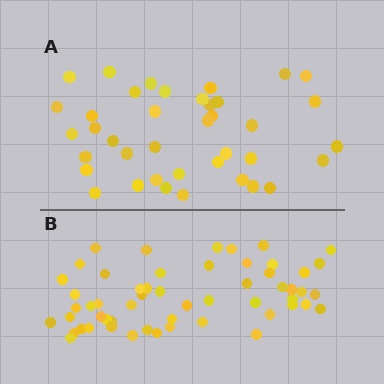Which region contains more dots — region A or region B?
Region B (the bottom region) has more dots.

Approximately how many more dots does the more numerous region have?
Region B has approximately 15 more dots than region A.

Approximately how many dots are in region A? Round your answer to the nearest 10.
About 40 dots. (The exact count is 39, which rounds to 40.)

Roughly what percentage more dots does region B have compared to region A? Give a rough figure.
About 40% more.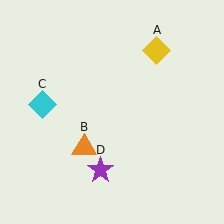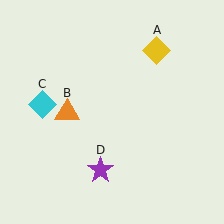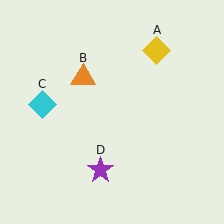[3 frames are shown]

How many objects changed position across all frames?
1 object changed position: orange triangle (object B).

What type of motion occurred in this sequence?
The orange triangle (object B) rotated clockwise around the center of the scene.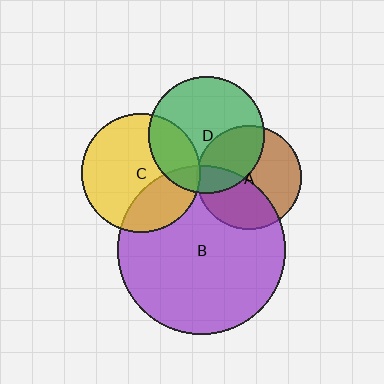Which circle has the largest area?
Circle B (purple).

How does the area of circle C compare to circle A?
Approximately 1.3 times.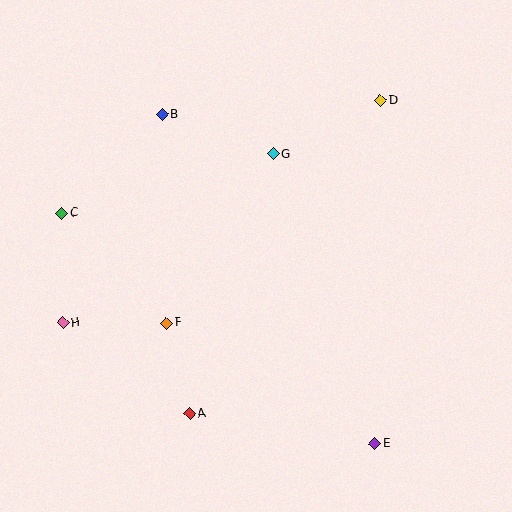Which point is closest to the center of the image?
Point G at (273, 154) is closest to the center.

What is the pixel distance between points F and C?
The distance between F and C is 152 pixels.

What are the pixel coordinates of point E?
Point E is at (375, 443).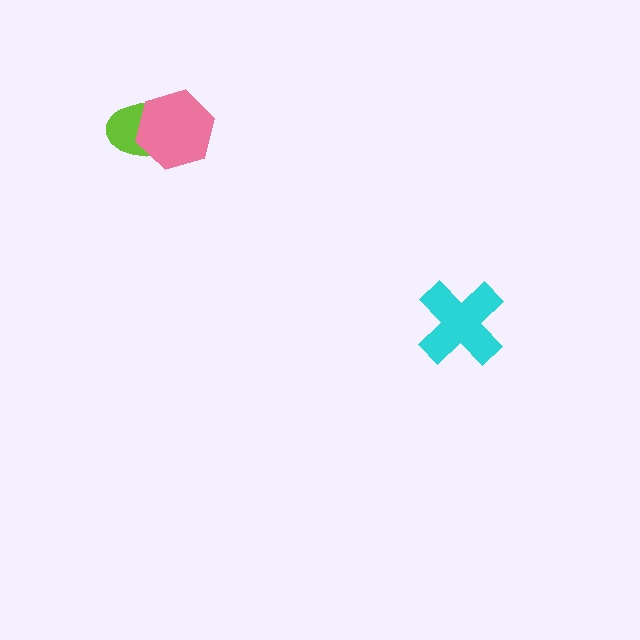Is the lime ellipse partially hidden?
Yes, it is partially covered by another shape.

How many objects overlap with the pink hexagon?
1 object overlaps with the pink hexagon.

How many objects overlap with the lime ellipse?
1 object overlaps with the lime ellipse.